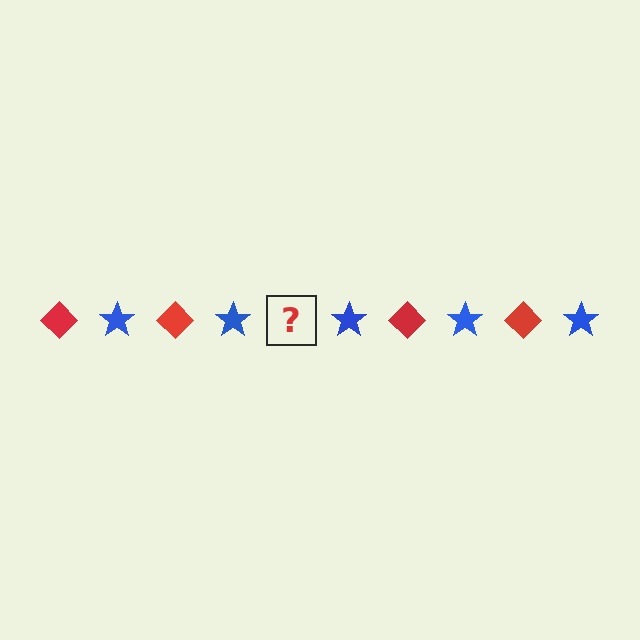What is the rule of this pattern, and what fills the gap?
The rule is that the pattern alternates between red diamond and blue star. The gap should be filled with a red diamond.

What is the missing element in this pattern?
The missing element is a red diamond.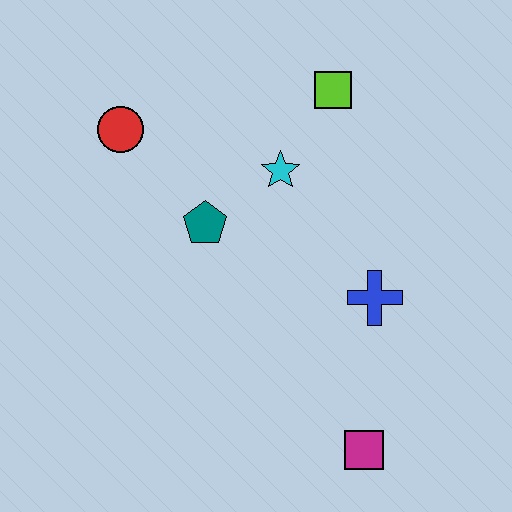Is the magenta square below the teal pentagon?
Yes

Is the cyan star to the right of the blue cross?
No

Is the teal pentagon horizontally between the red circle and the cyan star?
Yes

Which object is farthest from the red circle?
The magenta square is farthest from the red circle.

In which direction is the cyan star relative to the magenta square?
The cyan star is above the magenta square.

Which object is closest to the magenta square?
The blue cross is closest to the magenta square.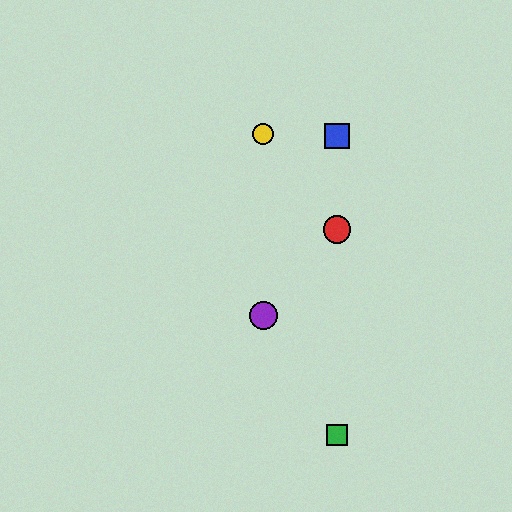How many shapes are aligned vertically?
3 shapes (the red circle, the blue square, the green square) are aligned vertically.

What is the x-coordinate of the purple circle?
The purple circle is at x≈263.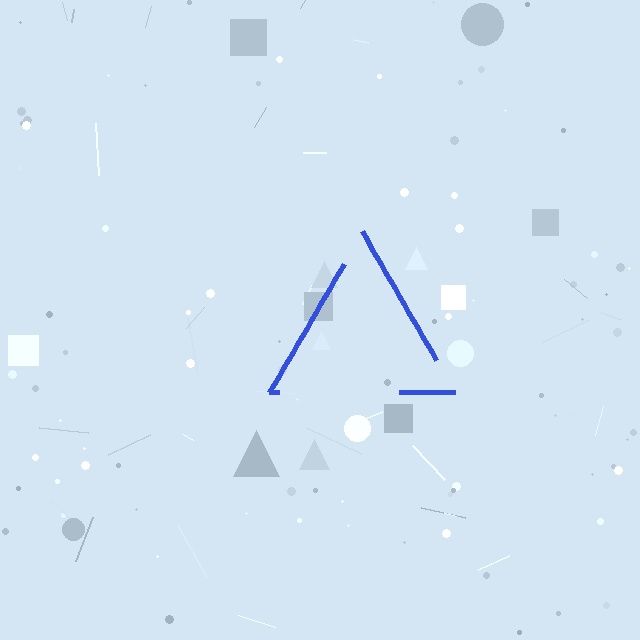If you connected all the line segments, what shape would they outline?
They would outline a triangle.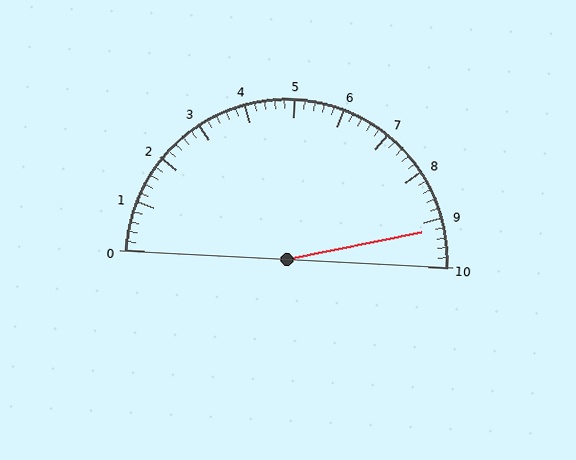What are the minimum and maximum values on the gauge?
The gauge ranges from 0 to 10.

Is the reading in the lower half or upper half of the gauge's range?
The reading is in the upper half of the range (0 to 10).